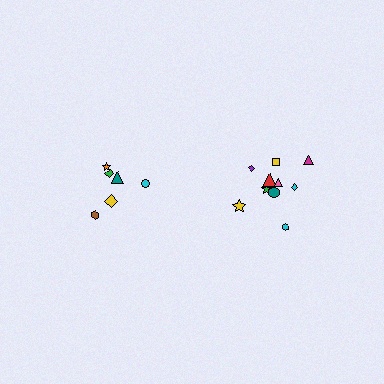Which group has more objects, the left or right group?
The right group.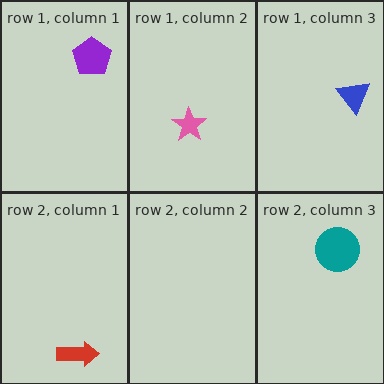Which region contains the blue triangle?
The row 1, column 3 region.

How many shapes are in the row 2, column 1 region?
1.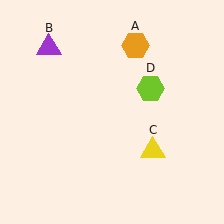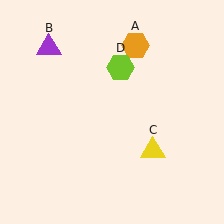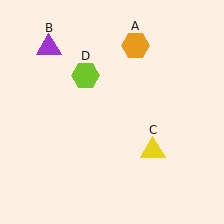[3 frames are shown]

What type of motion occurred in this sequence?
The lime hexagon (object D) rotated counterclockwise around the center of the scene.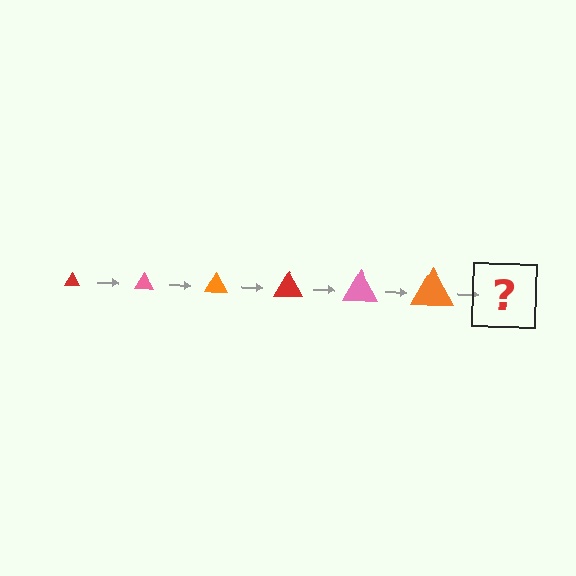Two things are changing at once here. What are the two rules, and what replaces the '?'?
The two rules are that the triangle grows larger each step and the color cycles through red, pink, and orange. The '?' should be a red triangle, larger than the previous one.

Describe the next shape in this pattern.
It should be a red triangle, larger than the previous one.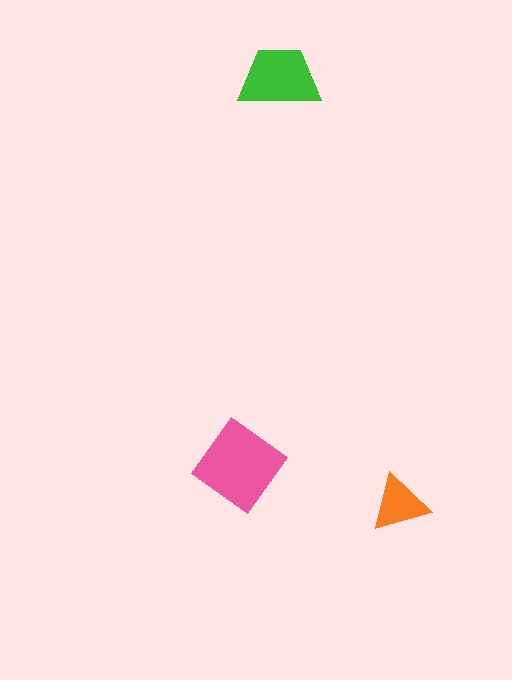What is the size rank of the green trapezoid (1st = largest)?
2nd.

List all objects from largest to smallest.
The pink diamond, the green trapezoid, the orange triangle.